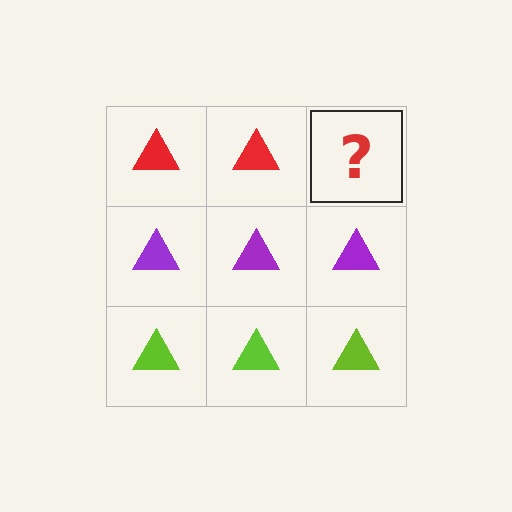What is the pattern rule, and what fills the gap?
The rule is that each row has a consistent color. The gap should be filled with a red triangle.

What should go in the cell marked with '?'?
The missing cell should contain a red triangle.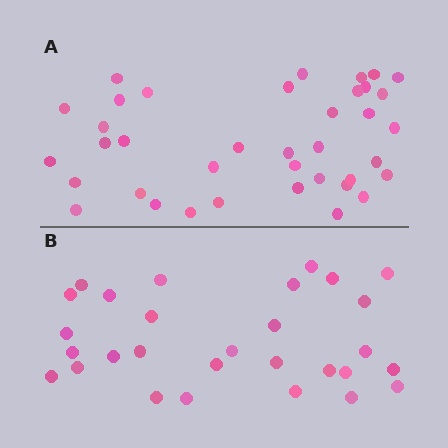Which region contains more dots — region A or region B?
Region A (the top region) has more dots.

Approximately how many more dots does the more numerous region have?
Region A has roughly 8 or so more dots than region B.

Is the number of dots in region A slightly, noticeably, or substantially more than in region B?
Region A has noticeably more, but not dramatically so. The ratio is roughly 1.3 to 1.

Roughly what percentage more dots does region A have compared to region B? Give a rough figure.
About 30% more.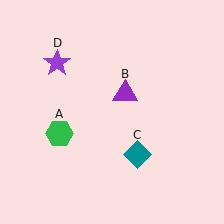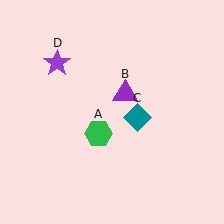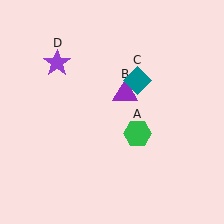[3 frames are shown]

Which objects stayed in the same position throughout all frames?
Purple triangle (object B) and purple star (object D) remained stationary.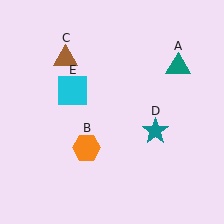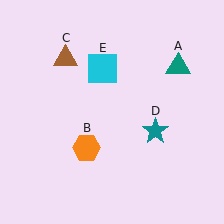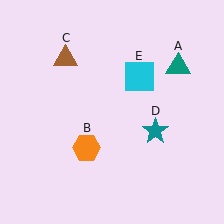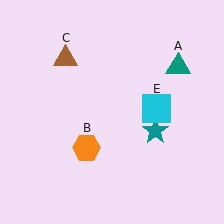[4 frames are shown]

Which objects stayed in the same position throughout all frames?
Teal triangle (object A) and orange hexagon (object B) and brown triangle (object C) and teal star (object D) remained stationary.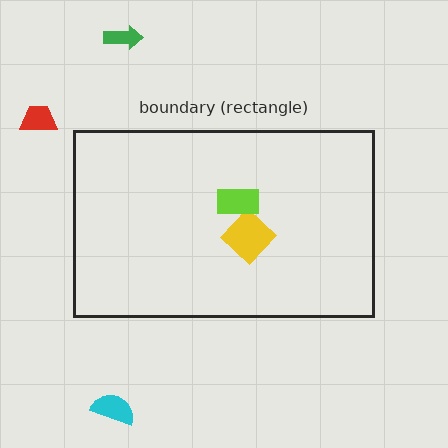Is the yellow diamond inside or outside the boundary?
Inside.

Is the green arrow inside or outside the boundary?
Outside.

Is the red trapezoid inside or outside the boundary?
Outside.